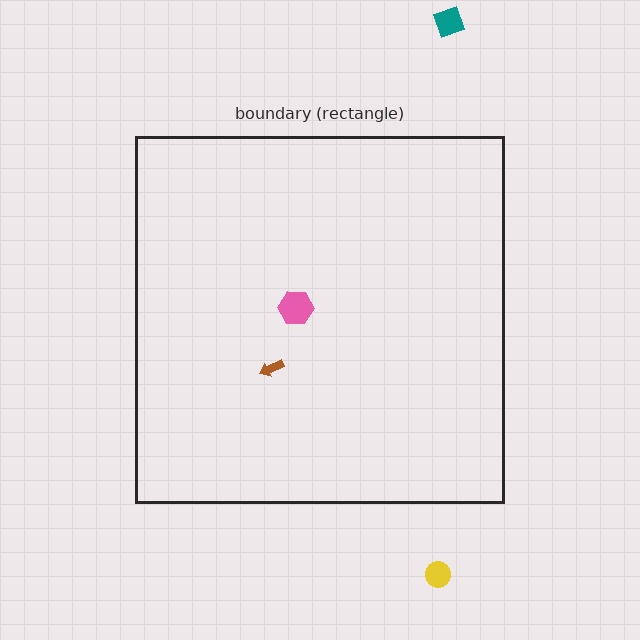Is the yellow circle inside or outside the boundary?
Outside.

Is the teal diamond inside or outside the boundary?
Outside.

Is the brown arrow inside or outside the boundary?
Inside.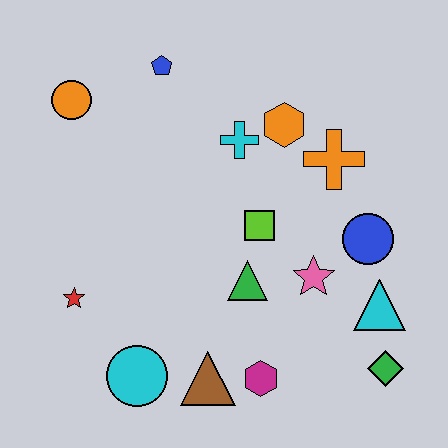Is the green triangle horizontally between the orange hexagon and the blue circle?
No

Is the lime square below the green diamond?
No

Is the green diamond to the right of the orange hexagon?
Yes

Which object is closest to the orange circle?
The blue pentagon is closest to the orange circle.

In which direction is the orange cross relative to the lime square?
The orange cross is to the right of the lime square.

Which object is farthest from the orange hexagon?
The cyan circle is farthest from the orange hexagon.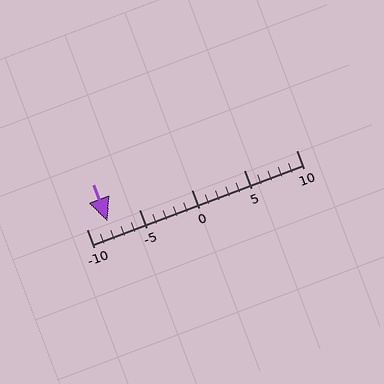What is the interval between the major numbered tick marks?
The major tick marks are spaced 5 units apart.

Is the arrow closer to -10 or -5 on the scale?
The arrow is closer to -10.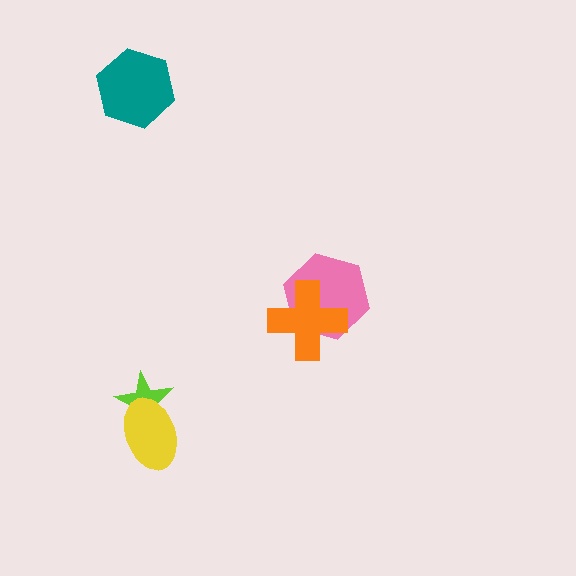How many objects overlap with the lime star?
1 object overlaps with the lime star.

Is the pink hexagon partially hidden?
Yes, it is partially covered by another shape.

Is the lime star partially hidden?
Yes, it is partially covered by another shape.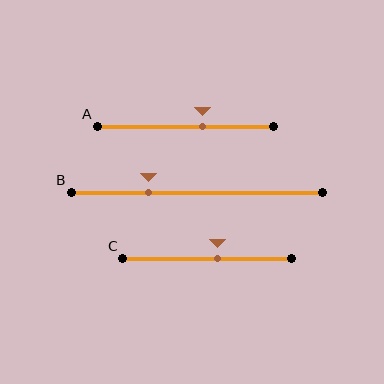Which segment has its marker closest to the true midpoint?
Segment C has its marker closest to the true midpoint.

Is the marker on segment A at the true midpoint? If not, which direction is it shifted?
No, the marker on segment A is shifted to the right by about 10% of the segment length.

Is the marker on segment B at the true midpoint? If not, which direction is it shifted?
No, the marker on segment B is shifted to the left by about 19% of the segment length.